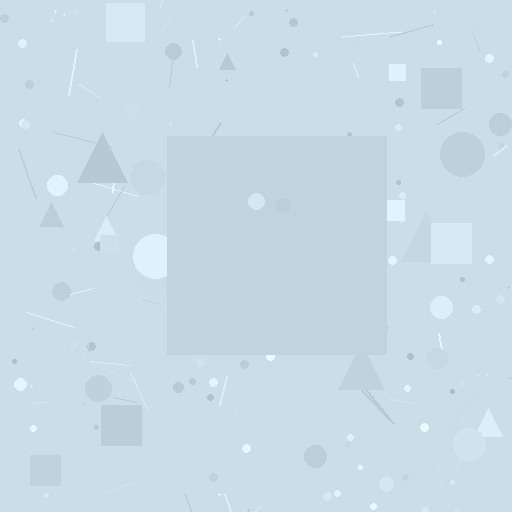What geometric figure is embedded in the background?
A square is embedded in the background.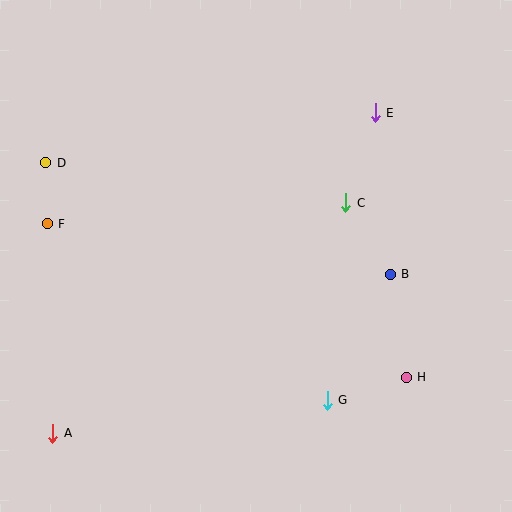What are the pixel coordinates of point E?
Point E is at (375, 113).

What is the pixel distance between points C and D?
The distance between C and D is 303 pixels.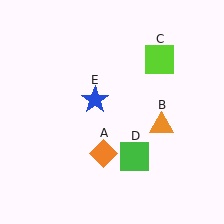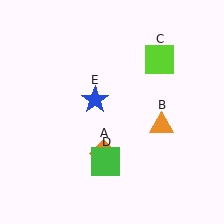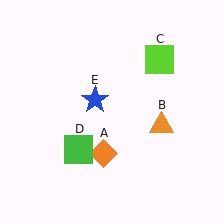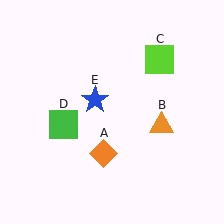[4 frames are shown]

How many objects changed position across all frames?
1 object changed position: green square (object D).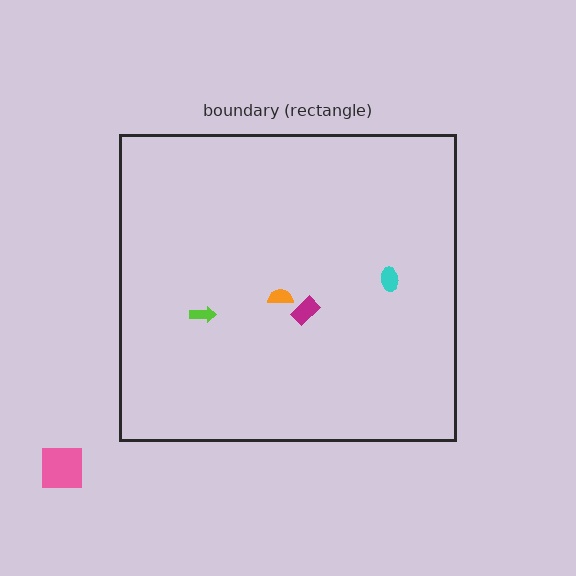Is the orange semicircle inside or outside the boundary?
Inside.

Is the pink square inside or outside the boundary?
Outside.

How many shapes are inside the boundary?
4 inside, 1 outside.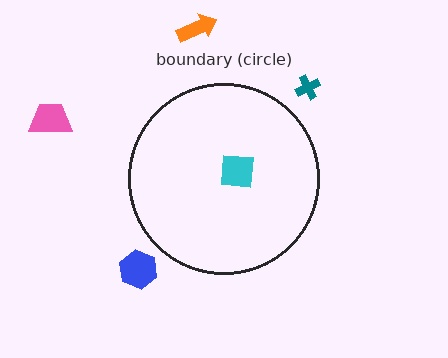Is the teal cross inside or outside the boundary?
Outside.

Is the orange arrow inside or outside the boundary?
Outside.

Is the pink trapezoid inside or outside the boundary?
Outside.